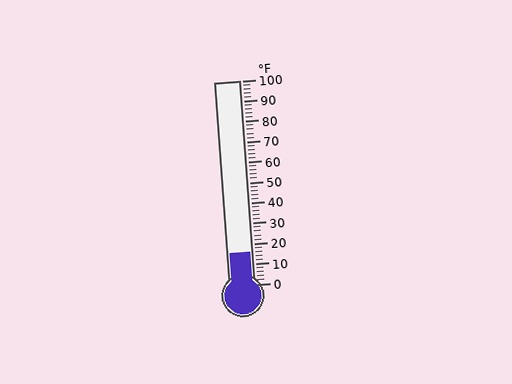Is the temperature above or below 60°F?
The temperature is below 60°F.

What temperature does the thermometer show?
The thermometer shows approximately 16°F.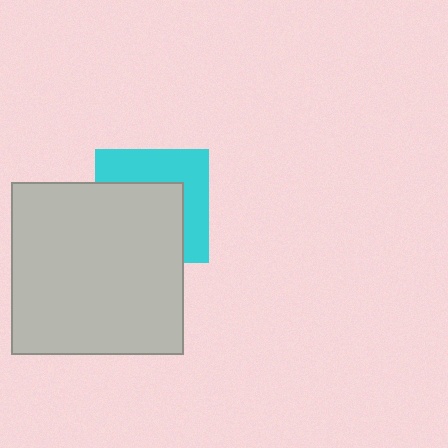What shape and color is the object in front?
The object in front is a light gray square.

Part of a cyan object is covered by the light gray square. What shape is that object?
It is a square.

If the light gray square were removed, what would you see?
You would see the complete cyan square.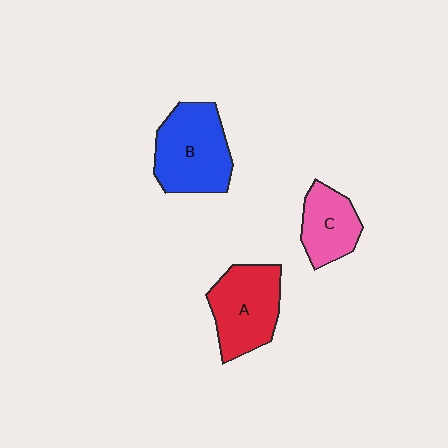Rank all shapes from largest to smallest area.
From largest to smallest: B (blue), A (red), C (pink).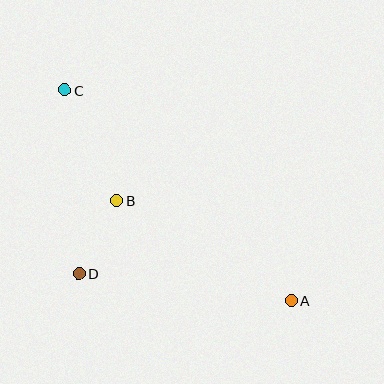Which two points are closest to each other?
Points B and D are closest to each other.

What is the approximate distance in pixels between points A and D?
The distance between A and D is approximately 214 pixels.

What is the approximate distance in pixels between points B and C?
The distance between B and C is approximately 122 pixels.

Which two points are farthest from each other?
Points A and C are farthest from each other.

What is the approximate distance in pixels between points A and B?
The distance between A and B is approximately 201 pixels.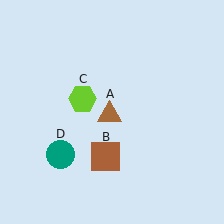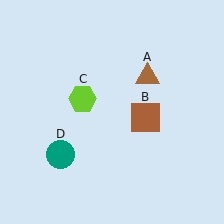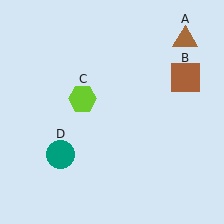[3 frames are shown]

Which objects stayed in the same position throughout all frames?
Lime hexagon (object C) and teal circle (object D) remained stationary.